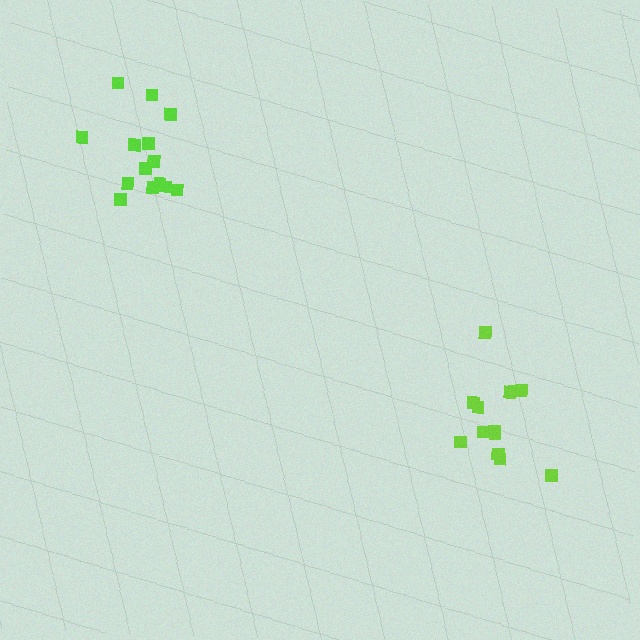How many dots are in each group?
Group 1: 13 dots, Group 2: 14 dots (27 total).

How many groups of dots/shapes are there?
There are 2 groups.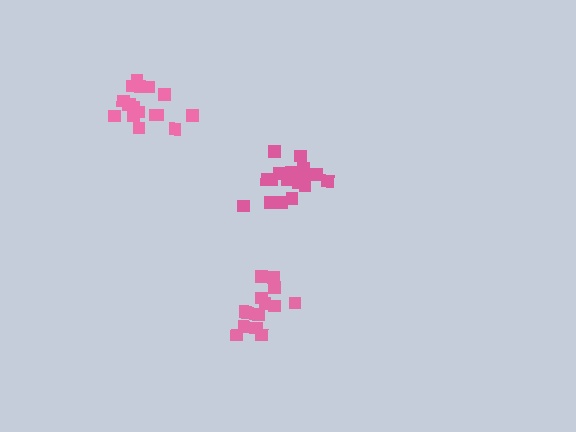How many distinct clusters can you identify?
There are 3 distinct clusters.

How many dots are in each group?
Group 1: 17 dots, Group 2: 18 dots, Group 3: 15 dots (50 total).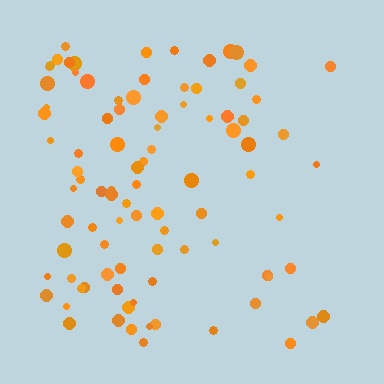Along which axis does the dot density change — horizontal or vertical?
Horizontal.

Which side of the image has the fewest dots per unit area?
The right.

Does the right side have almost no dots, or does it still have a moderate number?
Still a moderate number, just noticeably fewer than the left.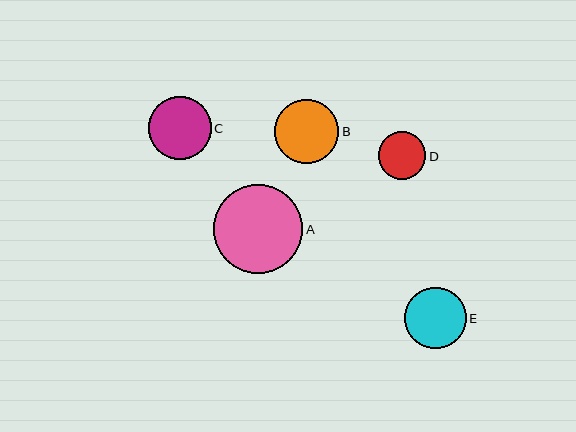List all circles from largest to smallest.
From largest to smallest: A, B, C, E, D.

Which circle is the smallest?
Circle D is the smallest with a size of approximately 48 pixels.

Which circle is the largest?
Circle A is the largest with a size of approximately 90 pixels.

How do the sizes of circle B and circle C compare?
Circle B and circle C are approximately the same size.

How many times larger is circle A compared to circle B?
Circle A is approximately 1.4 times the size of circle B.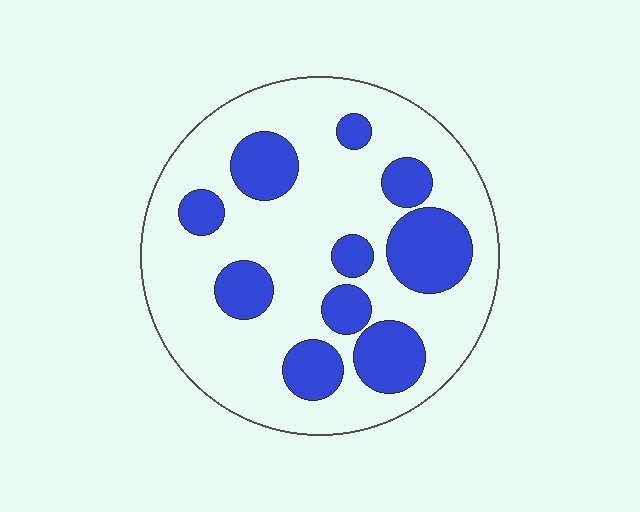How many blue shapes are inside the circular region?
10.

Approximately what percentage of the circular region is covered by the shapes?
Approximately 30%.